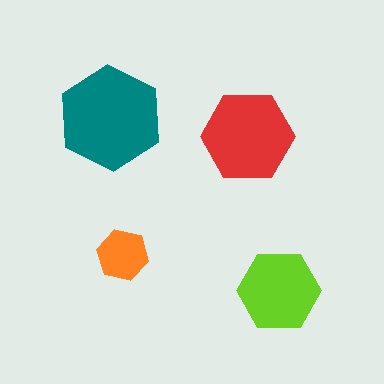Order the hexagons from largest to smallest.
the teal one, the red one, the lime one, the orange one.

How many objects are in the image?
There are 4 objects in the image.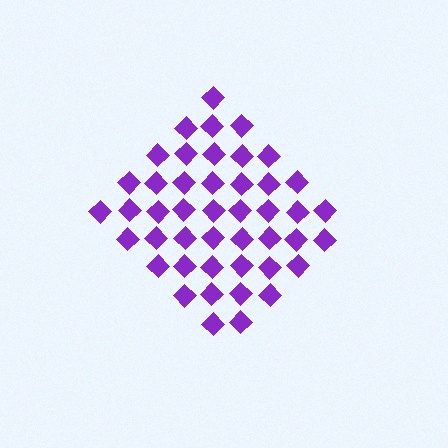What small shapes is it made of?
It is made of small diamonds.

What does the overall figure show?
The overall figure shows a diamond.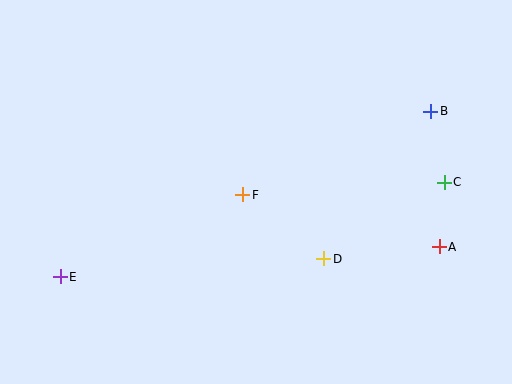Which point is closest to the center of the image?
Point F at (243, 195) is closest to the center.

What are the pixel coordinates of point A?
Point A is at (439, 247).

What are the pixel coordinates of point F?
Point F is at (243, 195).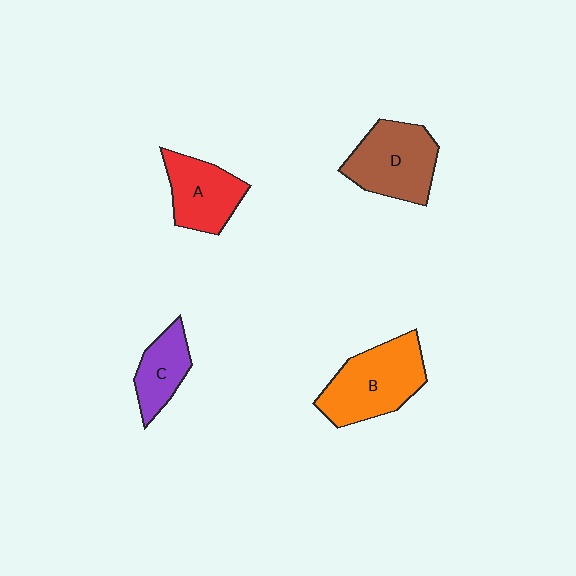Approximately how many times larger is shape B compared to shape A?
Approximately 1.4 times.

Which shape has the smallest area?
Shape C (purple).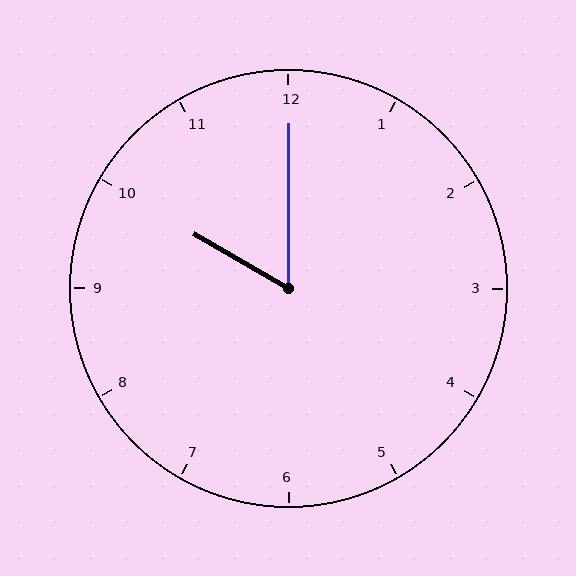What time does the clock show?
10:00.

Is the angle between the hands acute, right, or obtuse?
It is acute.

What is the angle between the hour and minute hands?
Approximately 60 degrees.